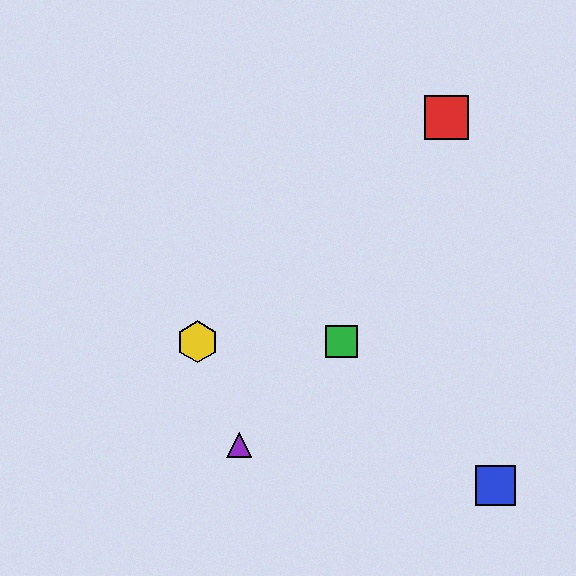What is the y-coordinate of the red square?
The red square is at y≈118.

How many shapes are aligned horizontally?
2 shapes (the green square, the yellow hexagon) are aligned horizontally.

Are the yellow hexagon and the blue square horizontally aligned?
No, the yellow hexagon is at y≈342 and the blue square is at y≈485.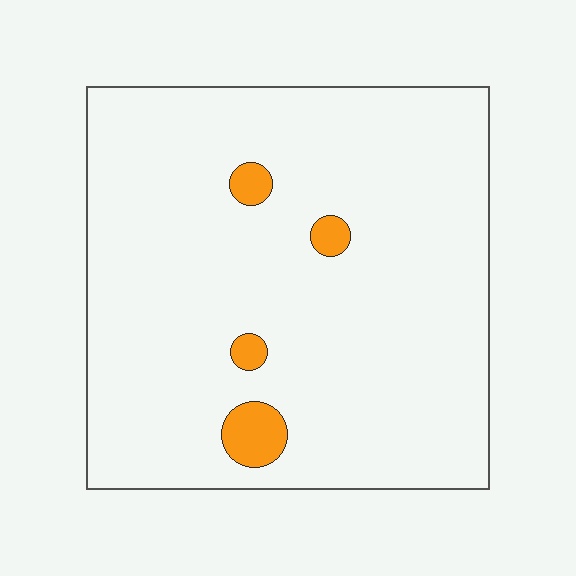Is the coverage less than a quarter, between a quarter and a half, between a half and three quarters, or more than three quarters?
Less than a quarter.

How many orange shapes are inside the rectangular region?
4.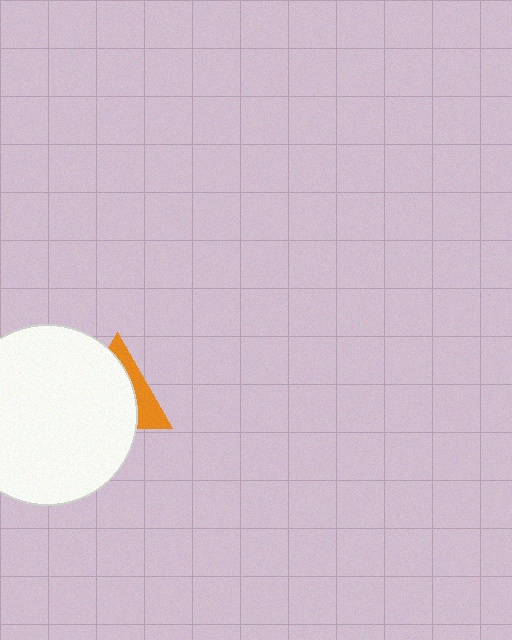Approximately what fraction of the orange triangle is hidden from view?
Roughly 68% of the orange triangle is hidden behind the white circle.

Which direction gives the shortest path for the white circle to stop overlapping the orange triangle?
Moving left gives the shortest separation.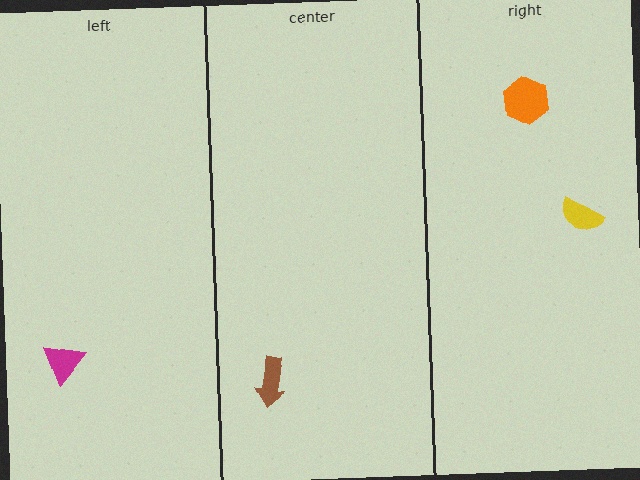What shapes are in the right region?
The yellow semicircle, the orange hexagon.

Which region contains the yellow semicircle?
The right region.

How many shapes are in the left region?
1.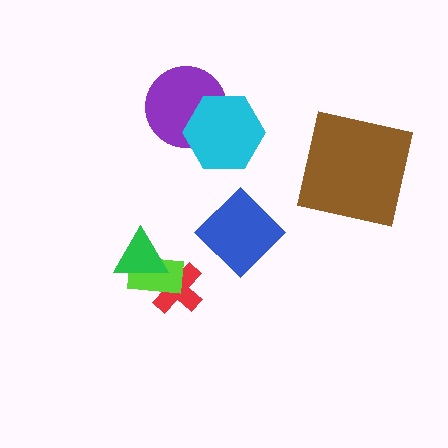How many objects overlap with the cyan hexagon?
1 object overlaps with the cyan hexagon.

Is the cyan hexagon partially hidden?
No, no other shape covers it.